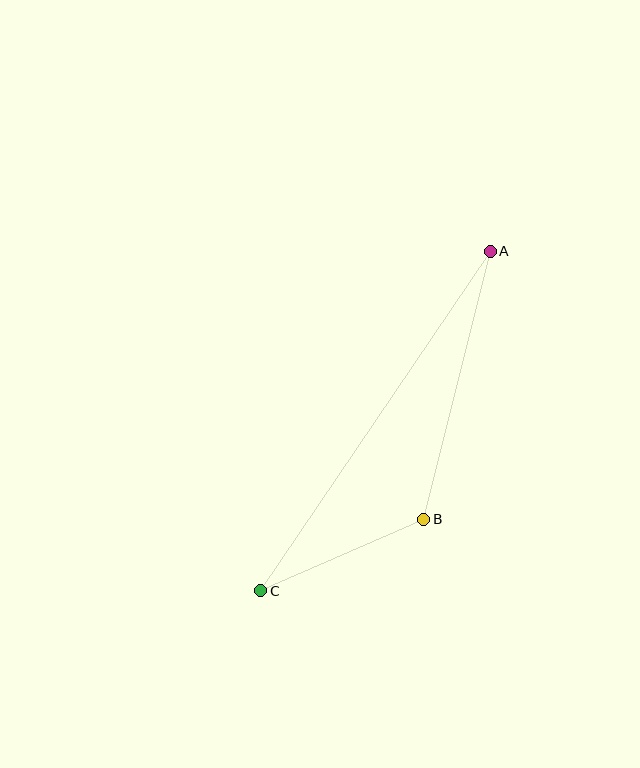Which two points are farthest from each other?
Points A and C are farthest from each other.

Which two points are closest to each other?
Points B and C are closest to each other.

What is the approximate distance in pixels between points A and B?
The distance between A and B is approximately 276 pixels.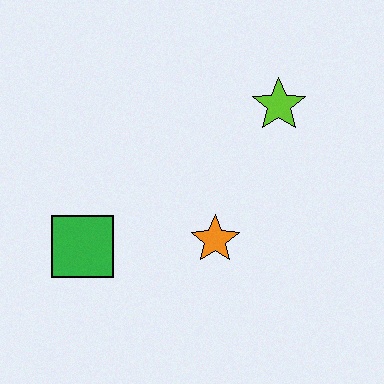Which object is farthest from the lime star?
The green square is farthest from the lime star.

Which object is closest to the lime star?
The orange star is closest to the lime star.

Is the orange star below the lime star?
Yes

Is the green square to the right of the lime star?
No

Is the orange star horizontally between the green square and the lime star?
Yes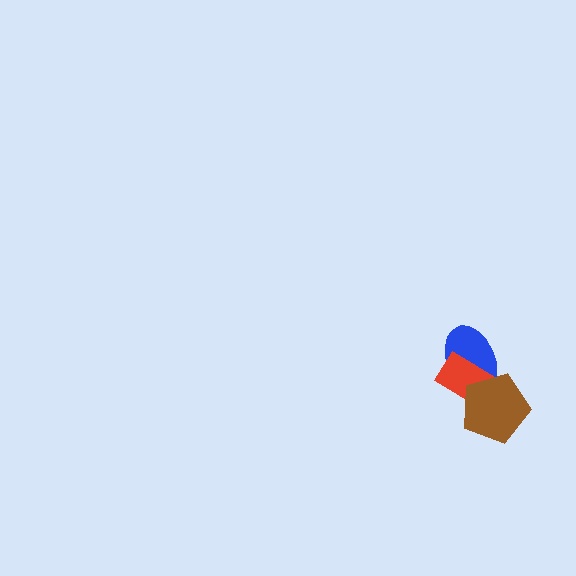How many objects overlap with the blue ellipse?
2 objects overlap with the blue ellipse.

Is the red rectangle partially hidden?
Yes, it is partially covered by another shape.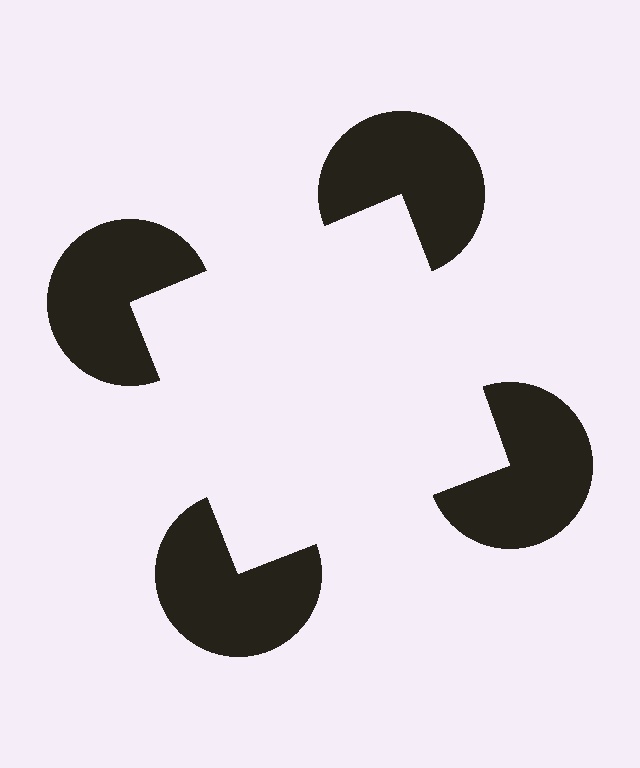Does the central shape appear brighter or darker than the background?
It typically appears slightly brighter than the background, even though no actual brightness change is drawn.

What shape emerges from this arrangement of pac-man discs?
An illusory square — its edges are inferred from the aligned wedge cuts in the pac-man discs, not physically drawn.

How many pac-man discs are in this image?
There are 4 — one at each vertex of the illusory square.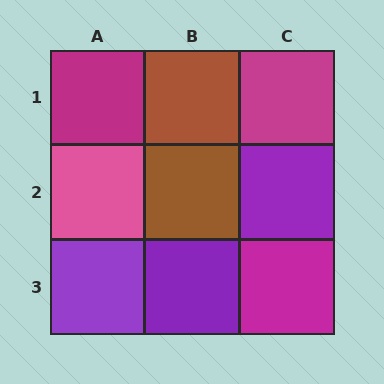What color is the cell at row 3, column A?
Purple.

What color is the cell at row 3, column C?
Magenta.